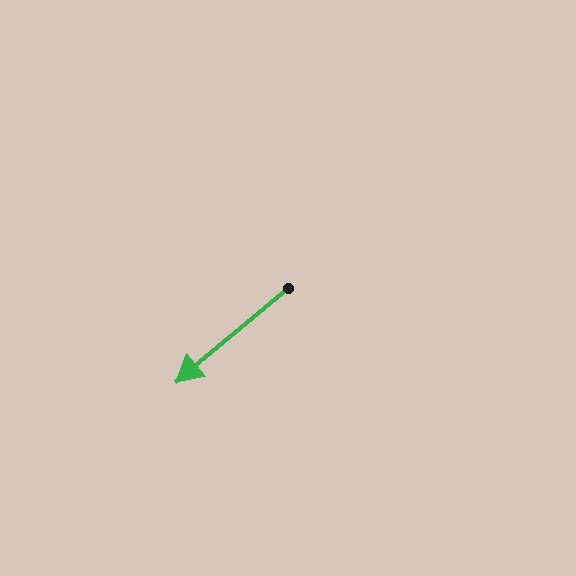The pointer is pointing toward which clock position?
Roughly 8 o'clock.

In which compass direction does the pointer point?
Southwest.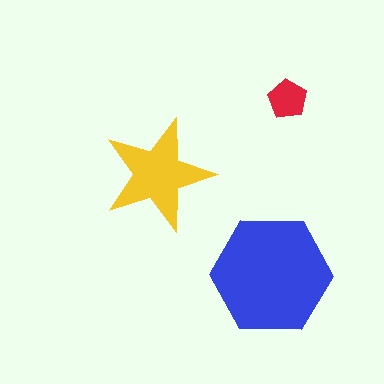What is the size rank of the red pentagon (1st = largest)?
3rd.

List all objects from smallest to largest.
The red pentagon, the yellow star, the blue hexagon.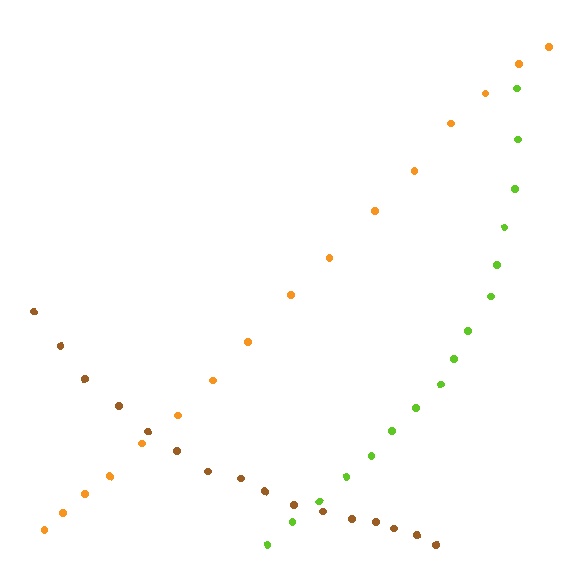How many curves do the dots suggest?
There are 3 distinct paths.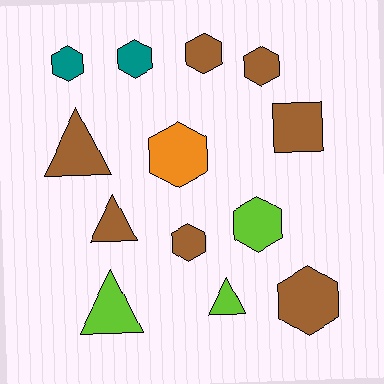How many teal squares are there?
There are no teal squares.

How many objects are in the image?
There are 13 objects.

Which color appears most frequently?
Brown, with 7 objects.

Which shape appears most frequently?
Hexagon, with 8 objects.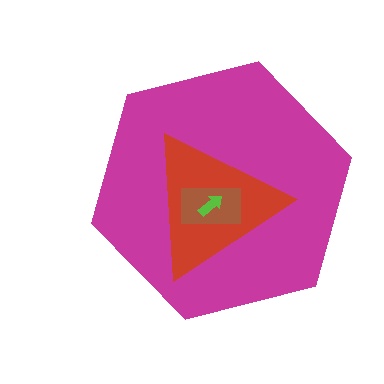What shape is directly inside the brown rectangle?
The lime arrow.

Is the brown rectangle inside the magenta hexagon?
Yes.